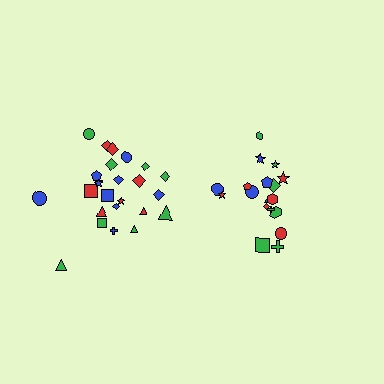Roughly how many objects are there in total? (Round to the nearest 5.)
Roughly 45 objects in total.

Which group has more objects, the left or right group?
The left group.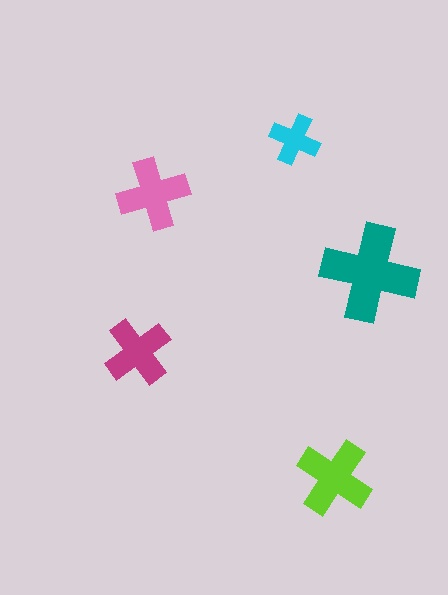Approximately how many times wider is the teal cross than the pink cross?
About 1.5 times wider.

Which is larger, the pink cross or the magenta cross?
The pink one.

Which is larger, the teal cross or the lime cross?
The teal one.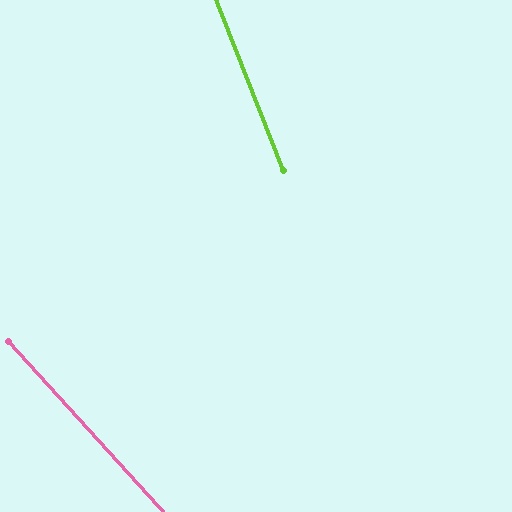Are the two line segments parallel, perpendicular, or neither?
Neither parallel nor perpendicular — they differ by about 21°.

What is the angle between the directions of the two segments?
Approximately 21 degrees.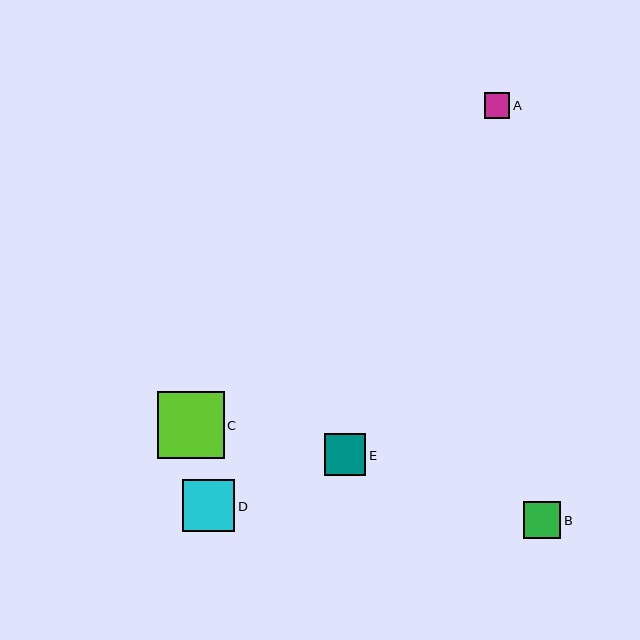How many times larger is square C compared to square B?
Square C is approximately 1.8 times the size of square B.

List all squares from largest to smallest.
From largest to smallest: C, D, E, B, A.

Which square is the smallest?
Square A is the smallest with a size of approximately 25 pixels.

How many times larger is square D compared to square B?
Square D is approximately 1.4 times the size of square B.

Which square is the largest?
Square C is the largest with a size of approximately 67 pixels.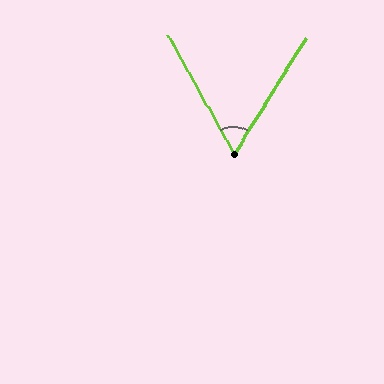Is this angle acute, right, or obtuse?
It is acute.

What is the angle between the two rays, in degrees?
Approximately 61 degrees.